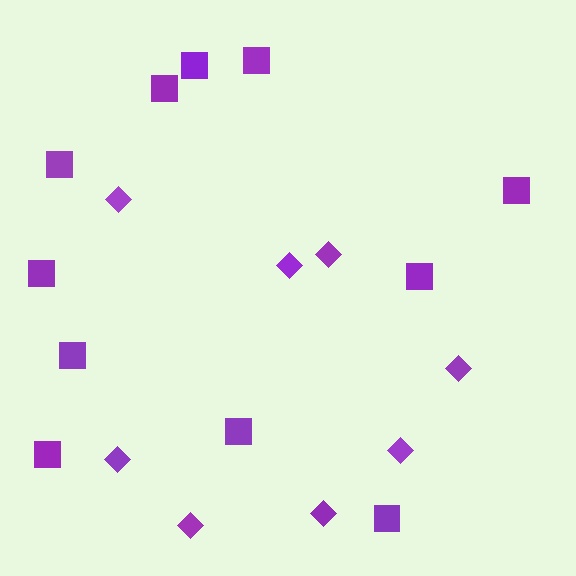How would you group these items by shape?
There are 2 groups: one group of squares (11) and one group of diamonds (8).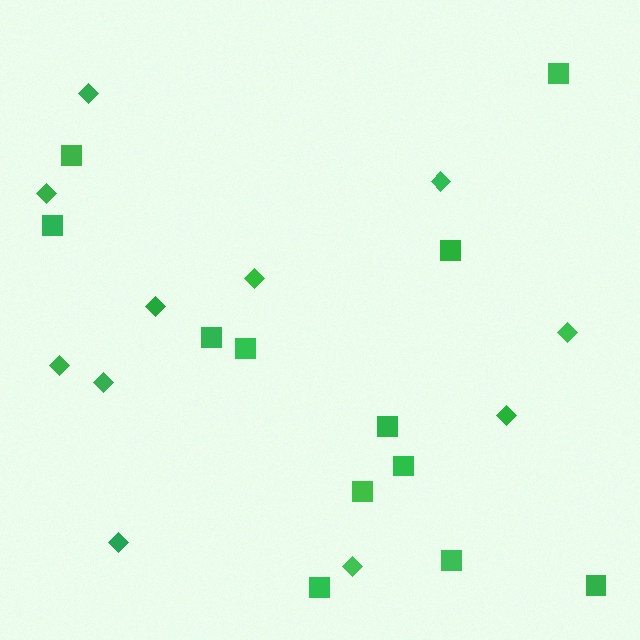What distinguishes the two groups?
There are 2 groups: one group of diamonds (11) and one group of squares (12).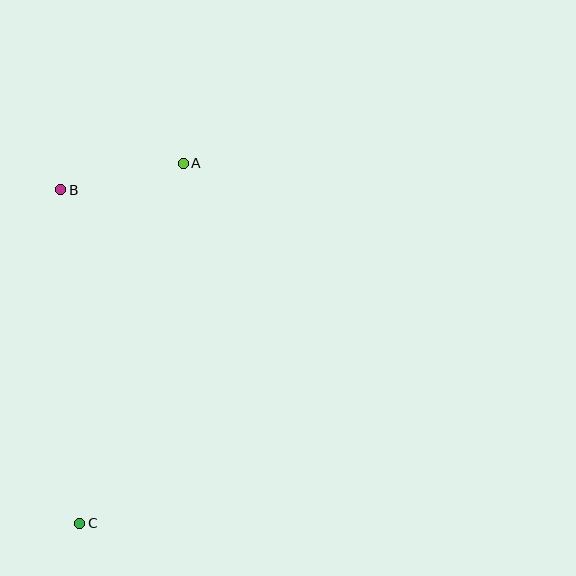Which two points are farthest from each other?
Points A and C are farthest from each other.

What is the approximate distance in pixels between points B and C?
The distance between B and C is approximately 334 pixels.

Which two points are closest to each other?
Points A and B are closest to each other.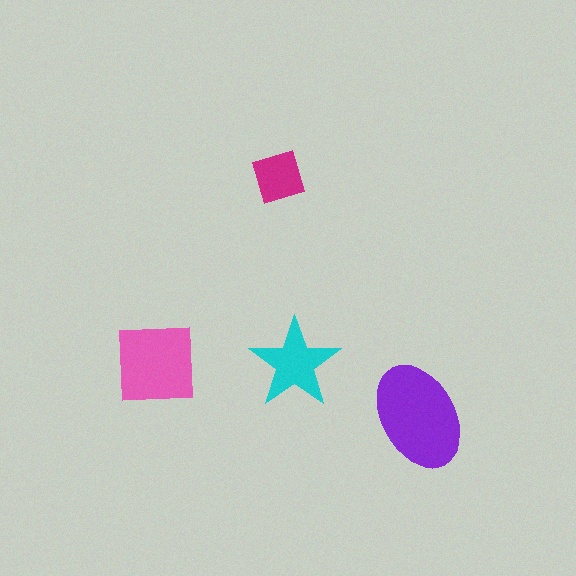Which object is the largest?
The purple ellipse.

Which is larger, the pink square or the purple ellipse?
The purple ellipse.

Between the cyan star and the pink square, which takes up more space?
The pink square.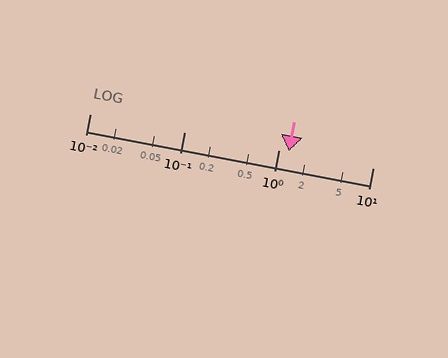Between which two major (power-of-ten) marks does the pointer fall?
The pointer is between 1 and 10.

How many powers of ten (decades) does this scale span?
The scale spans 3 decades, from 0.01 to 10.